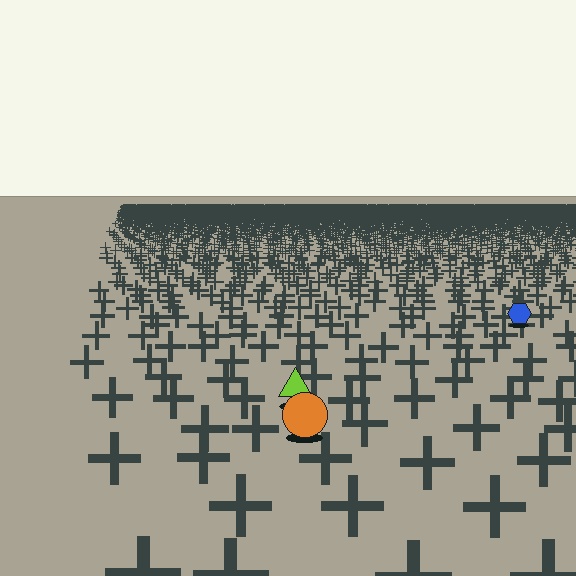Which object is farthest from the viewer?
The blue hexagon is farthest from the viewer. It appears smaller and the ground texture around it is denser.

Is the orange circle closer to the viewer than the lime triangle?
Yes. The orange circle is closer — you can tell from the texture gradient: the ground texture is coarser near it.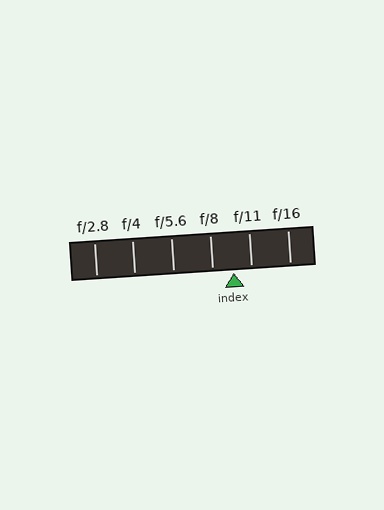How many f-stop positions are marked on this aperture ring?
There are 6 f-stop positions marked.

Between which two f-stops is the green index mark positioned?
The index mark is between f/8 and f/11.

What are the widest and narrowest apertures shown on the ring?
The widest aperture shown is f/2.8 and the narrowest is f/16.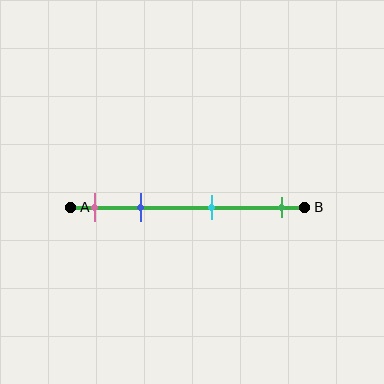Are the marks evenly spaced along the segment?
No, the marks are not evenly spaced.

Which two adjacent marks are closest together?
The pink and blue marks are the closest adjacent pair.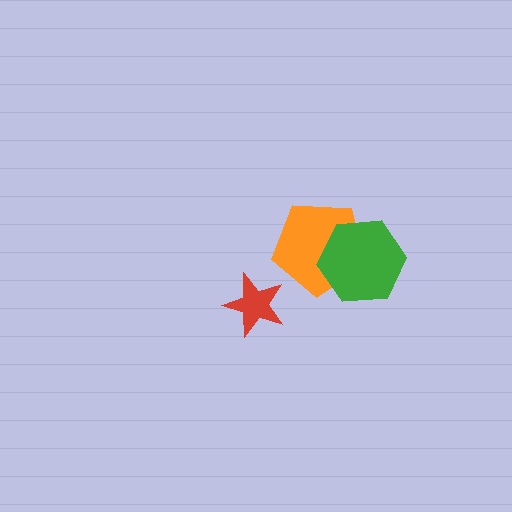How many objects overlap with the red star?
0 objects overlap with the red star.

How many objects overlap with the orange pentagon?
1 object overlaps with the orange pentagon.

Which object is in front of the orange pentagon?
The green hexagon is in front of the orange pentagon.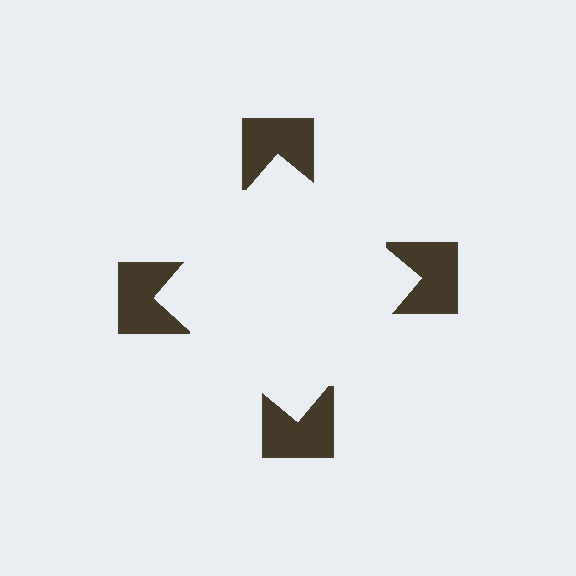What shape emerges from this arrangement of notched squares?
An illusory square — its edges are inferred from the aligned wedge cuts in the notched squares, not physically drawn.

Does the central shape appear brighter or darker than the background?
It typically appears slightly brighter than the background, even though no actual brightness change is drawn.